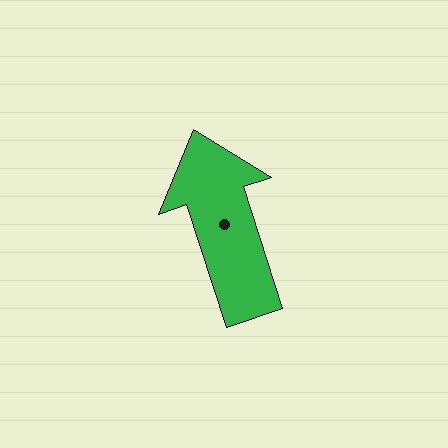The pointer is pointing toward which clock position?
Roughly 11 o'clock.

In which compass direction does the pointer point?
North.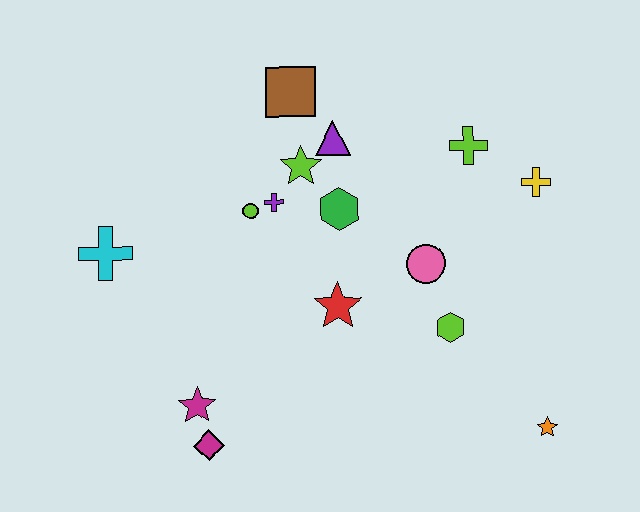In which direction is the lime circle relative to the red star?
The lime circle is above the red star.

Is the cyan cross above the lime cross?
No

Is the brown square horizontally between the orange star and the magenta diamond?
Yes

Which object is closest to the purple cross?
The lime circle is closest to the purple cross.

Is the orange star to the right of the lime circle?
Yes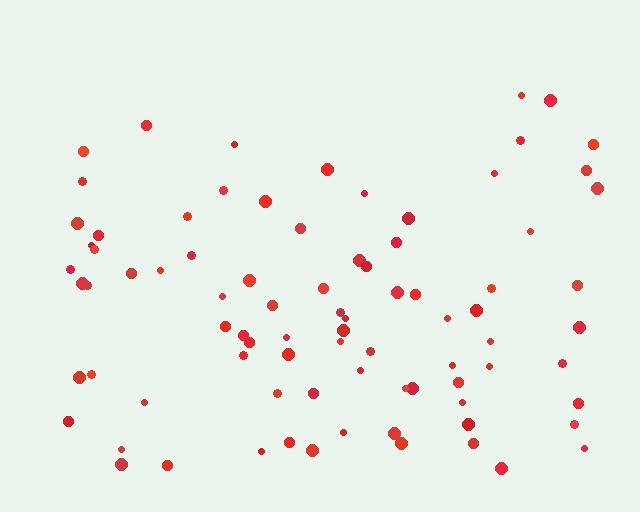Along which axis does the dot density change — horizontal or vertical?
Vertical.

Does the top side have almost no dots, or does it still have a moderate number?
Still a moderate number, just noticeably fewer than the bottom.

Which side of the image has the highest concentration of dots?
The bottom.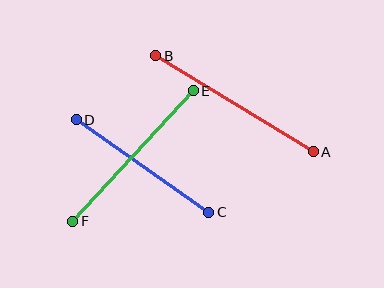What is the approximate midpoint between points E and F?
The midpoint is at approximately (133, 156) pixels.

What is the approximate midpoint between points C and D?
The midpoint is at approximately (143, 166) pixels.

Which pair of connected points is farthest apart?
Points A and B are farthest apart.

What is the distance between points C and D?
The distance is approximately 161 pixels.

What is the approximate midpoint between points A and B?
The midpoint is at approximately (234, 104) pixels.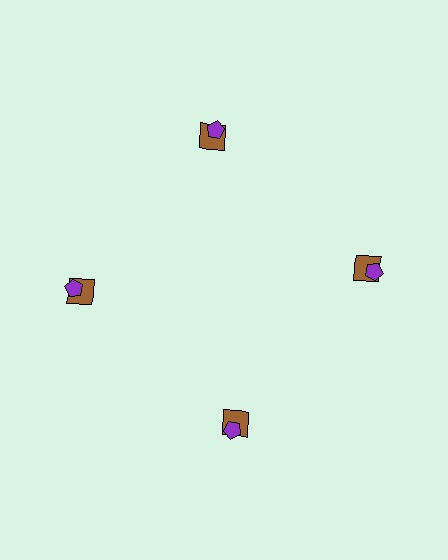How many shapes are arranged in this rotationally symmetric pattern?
There are 8 shapes, arranged in 4 groups of 2.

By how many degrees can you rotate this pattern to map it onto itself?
The pattern maps onto itself every 90 degrees of rotation.